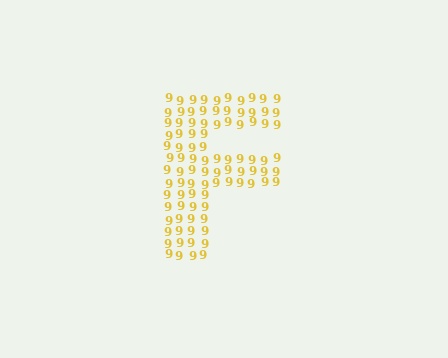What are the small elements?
The small elements are digit 9's.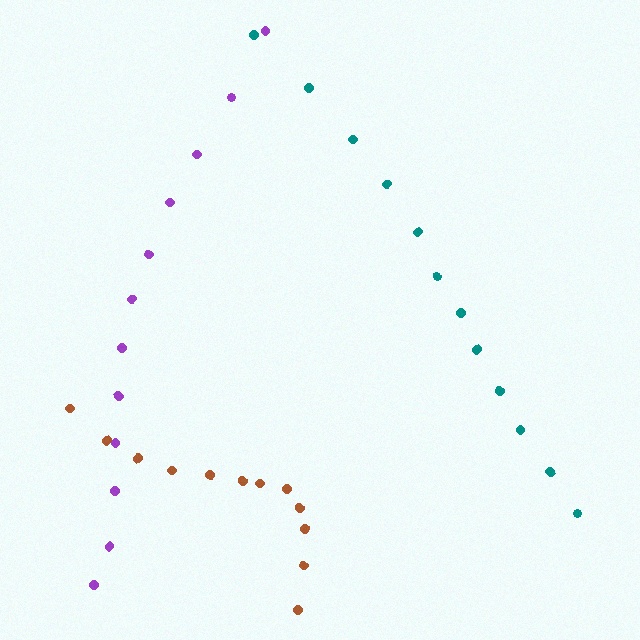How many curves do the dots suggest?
There are 3 distinct paths.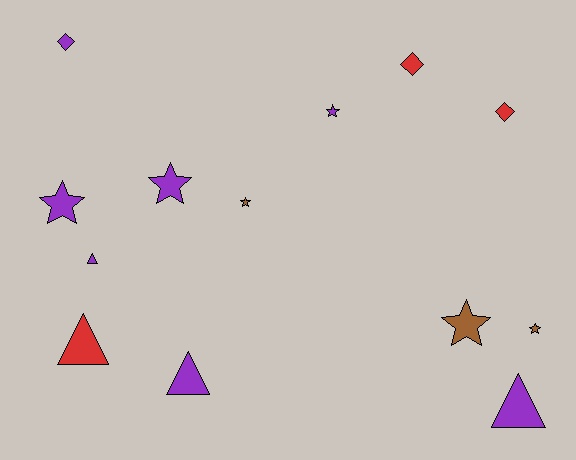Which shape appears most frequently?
Star, with 6 objects.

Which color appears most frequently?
Purple, with 7 objects.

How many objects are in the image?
There are 13 objects.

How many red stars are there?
There are no red stars.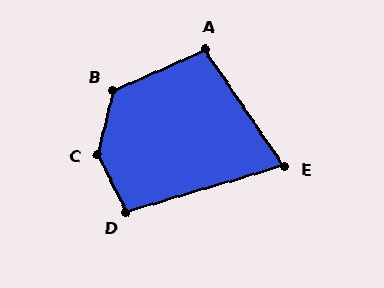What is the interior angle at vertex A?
Approximately 100 degrees (obtuse).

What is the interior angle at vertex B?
Approximately 128 degrees (obtuse).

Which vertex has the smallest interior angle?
E, at approximately 72 degrees.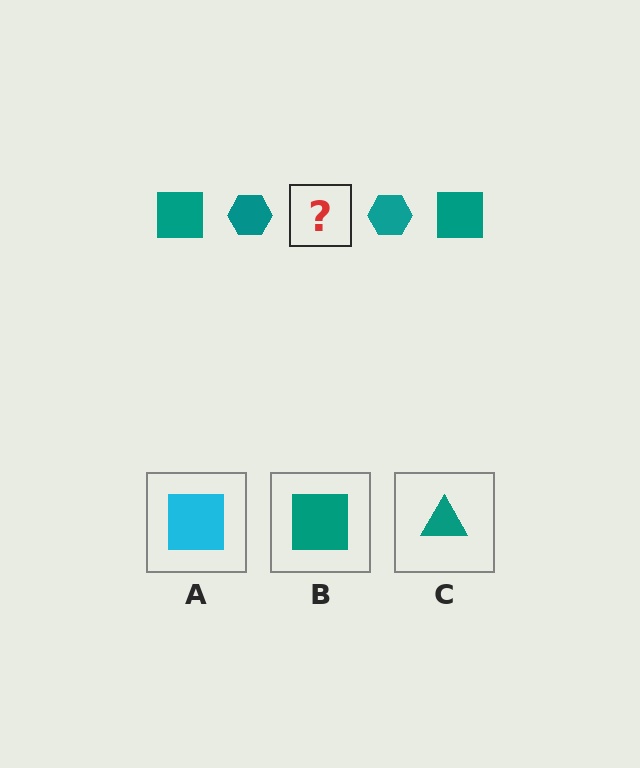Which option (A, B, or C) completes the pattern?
B.